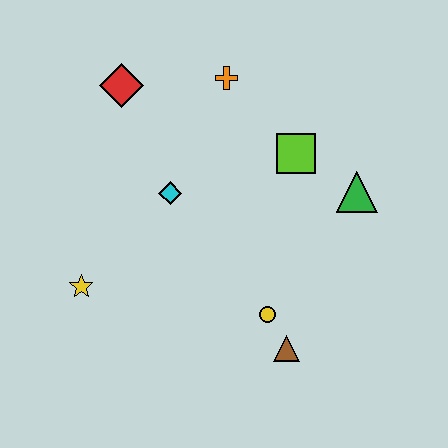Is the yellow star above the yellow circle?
Yes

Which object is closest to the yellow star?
The cyan diamond is closest to the yellow star.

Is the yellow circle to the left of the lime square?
Yes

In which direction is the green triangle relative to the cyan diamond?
The green triangle is to the right of the cyan diamond.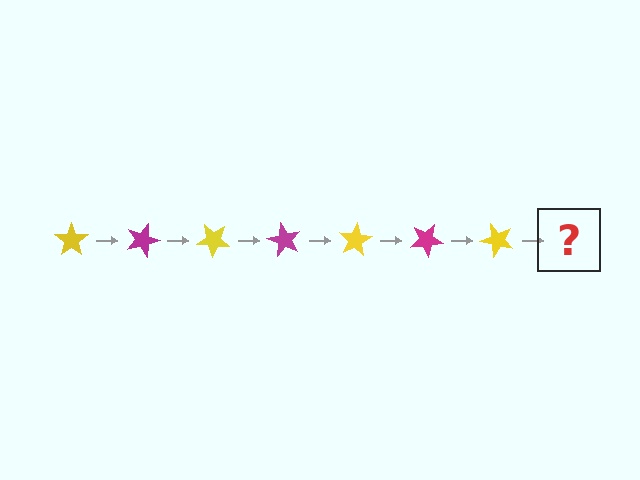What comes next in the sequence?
The next element should be a magenta star, rotated 140 degrees from the start.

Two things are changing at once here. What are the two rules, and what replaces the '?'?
The two rules are that it rotates 20 degrees each step and the color cycles through yellow and magenta. The '?' should be a magenta star, rotated 140 degrees from the start.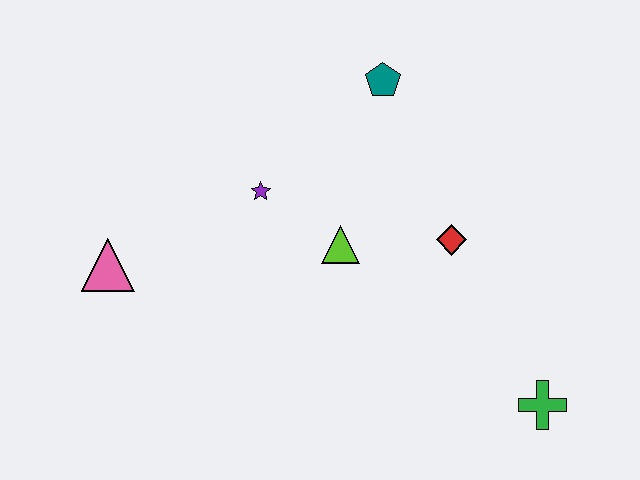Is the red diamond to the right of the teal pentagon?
Yes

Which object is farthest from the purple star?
The green cross is farthest from the purple star.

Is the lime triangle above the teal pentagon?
No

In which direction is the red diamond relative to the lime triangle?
The red diamond is to the right of the lime triangle.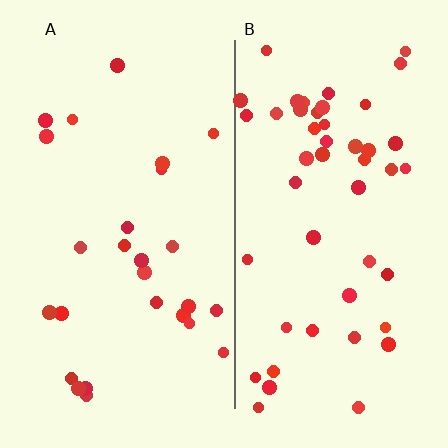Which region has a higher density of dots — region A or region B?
B (the right).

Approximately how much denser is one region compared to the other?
Approximately 1.8× — region B over region A.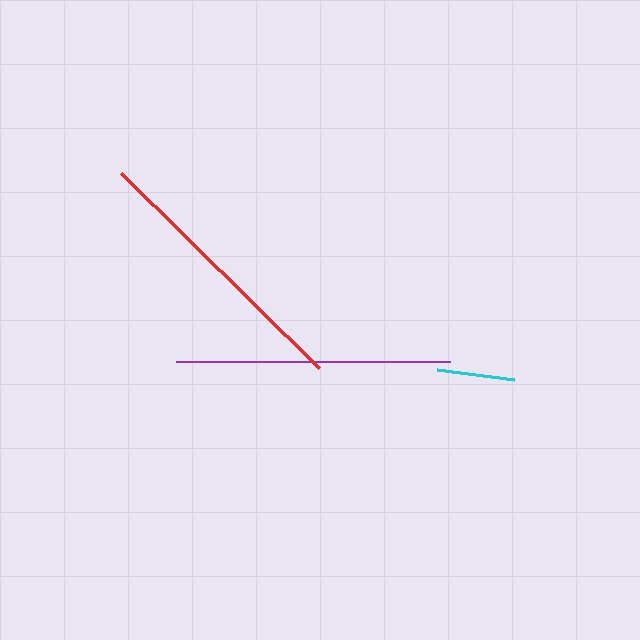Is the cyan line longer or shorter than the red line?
The red line is longer than the cyan line.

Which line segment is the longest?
The red line is the longest at approximately 277 pixels.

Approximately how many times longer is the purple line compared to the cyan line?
The purple line is approximately 3.5 times the length of the cyan line.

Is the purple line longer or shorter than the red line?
The red line is longer than the purple line.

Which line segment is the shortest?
The cyan line is the shortest at approximately 78 pixels.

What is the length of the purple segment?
The purple segment is approximately 274 pixels long.